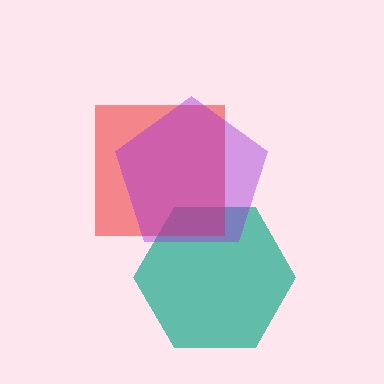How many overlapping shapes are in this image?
There are 3 overlapping shapes in the image.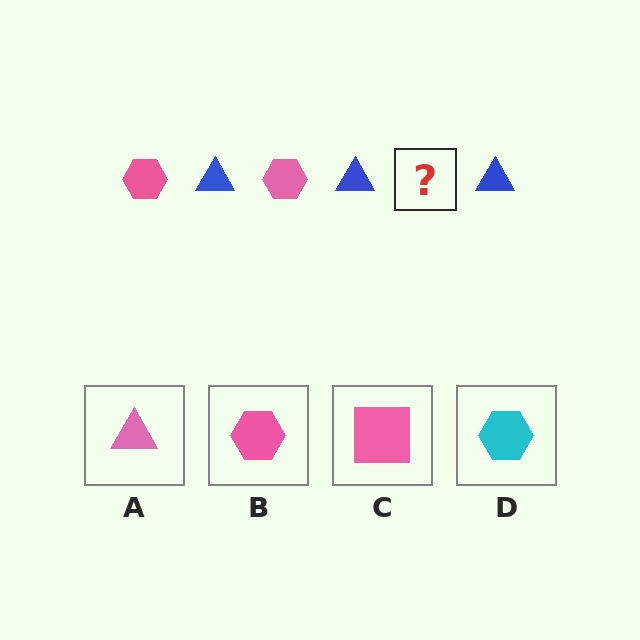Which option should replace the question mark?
Option B.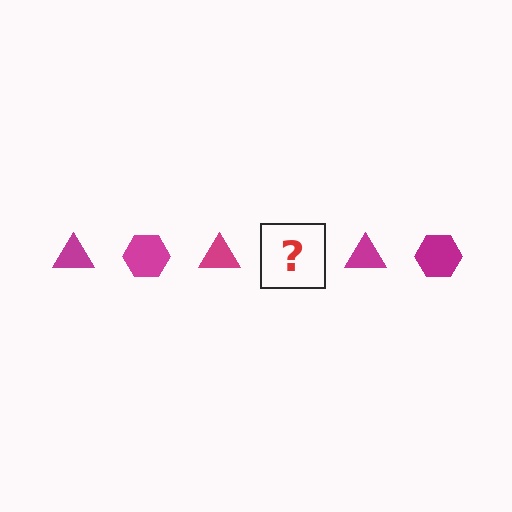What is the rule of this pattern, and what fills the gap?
The rule is that the pattern cycles through triangle, hexagon shapes in magenta. The gap should be filled with a magenta hexagon.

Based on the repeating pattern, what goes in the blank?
The blank should be a magenta hexagon.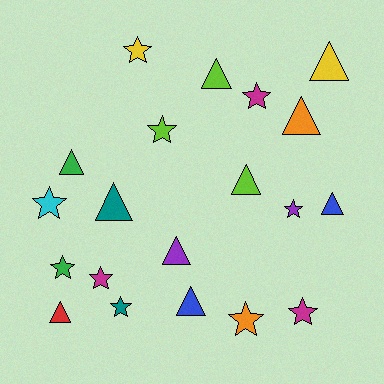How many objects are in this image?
There are 20 objects.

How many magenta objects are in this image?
There are 3 magenta objects.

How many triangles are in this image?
There are 10 triangles.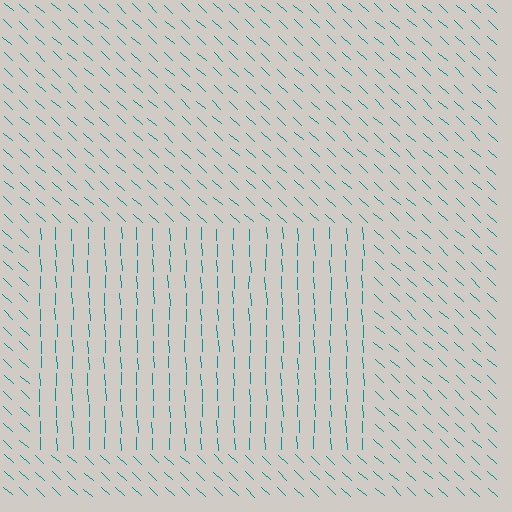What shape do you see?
I see a rectangle.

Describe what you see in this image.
The image is filled with small teal line segments. A rectangle region in the image has lines oriented differently from the surrounding lines, creating a visible texture boundary.